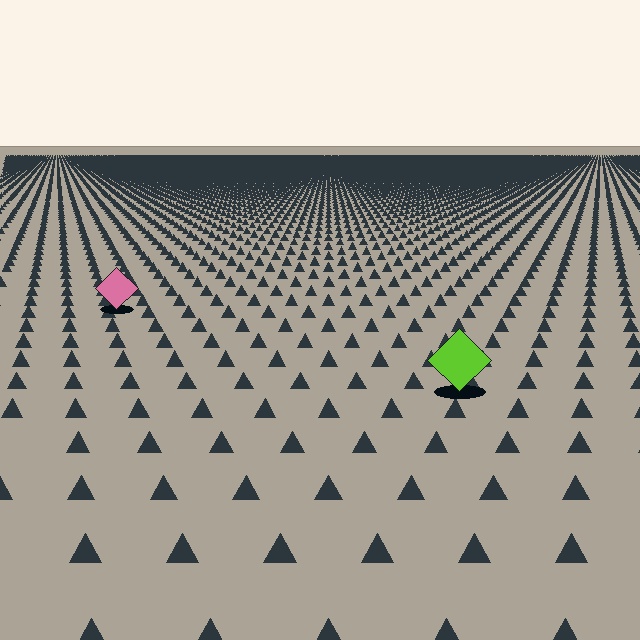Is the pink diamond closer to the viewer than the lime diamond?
No. The lime diamond is closer — you can tell from the texture gradient: the ground texture is coarser near it.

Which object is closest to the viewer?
The lime diamond is closest. The texture marks near it are larger and more spread out.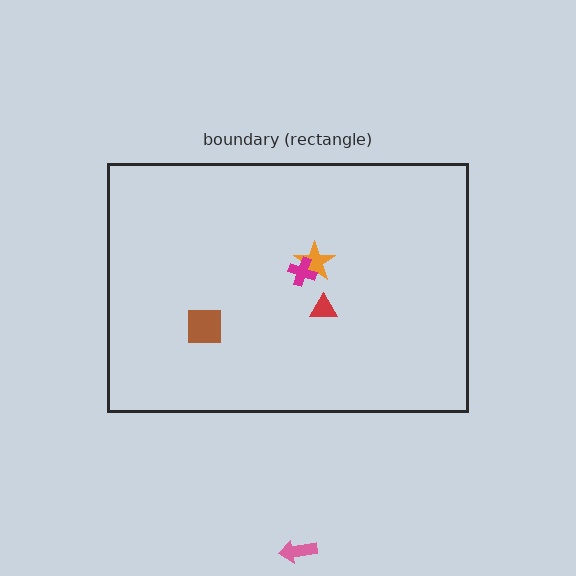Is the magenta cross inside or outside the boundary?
Inside.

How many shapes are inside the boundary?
4 inside, 1 outside.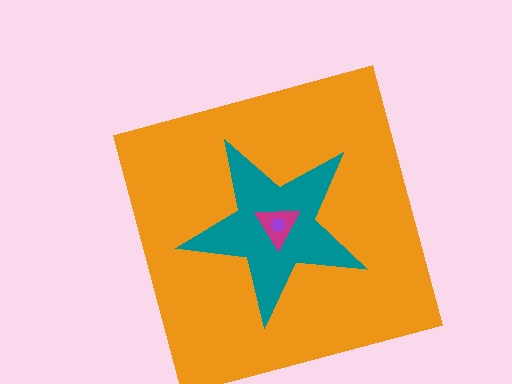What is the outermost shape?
The orange square.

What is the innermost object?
The purple circle.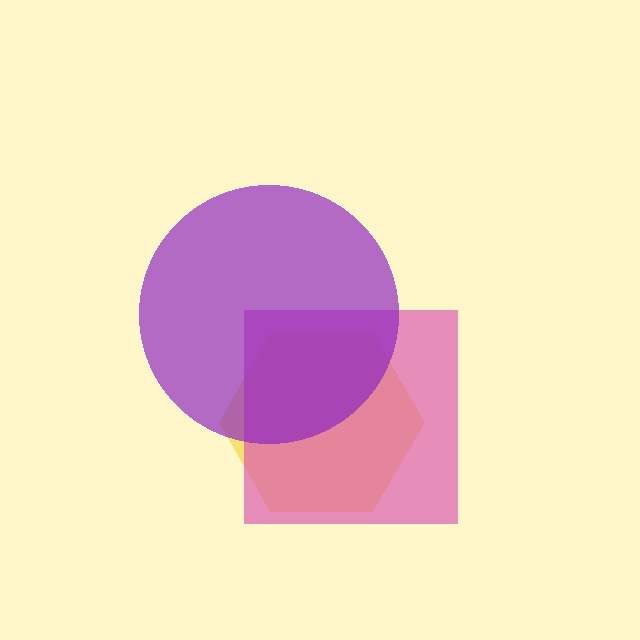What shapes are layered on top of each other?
The layered shapes are: a yellow hexagon, a pink square, a purple circle.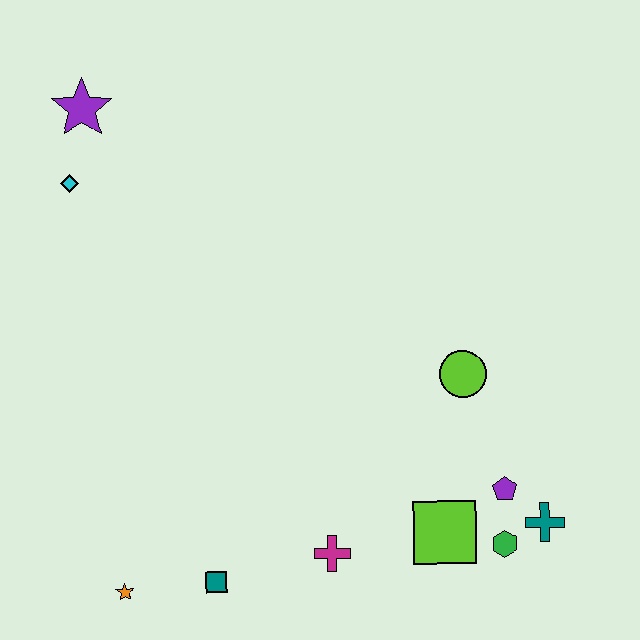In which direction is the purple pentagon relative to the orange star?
The purple pentagon is to the right of the orange star.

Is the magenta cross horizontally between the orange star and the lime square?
Yes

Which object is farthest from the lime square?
The purple star is farthest from the lime square.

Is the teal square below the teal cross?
Yes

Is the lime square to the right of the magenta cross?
Yes